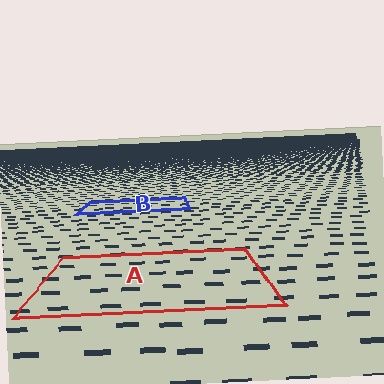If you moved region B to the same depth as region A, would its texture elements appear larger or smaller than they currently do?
They would appear larger. At a closer depth, the same texture elements are projected at a bigger on-screen size.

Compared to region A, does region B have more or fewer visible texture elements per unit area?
Region B has more texture elements per unit area — they are packed more densely because it is farther away.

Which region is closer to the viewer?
Region A is closer. The texture elements there are larger and more spread out.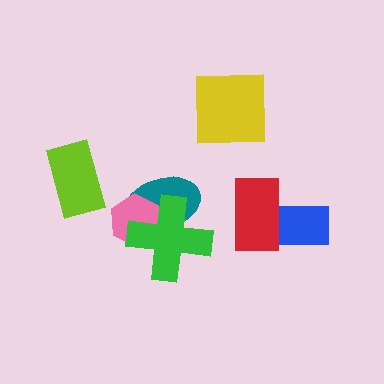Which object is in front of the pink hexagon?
The green cross is in front of the pink hexagon.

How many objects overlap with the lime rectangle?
0 objects overlap with the lime rectangle.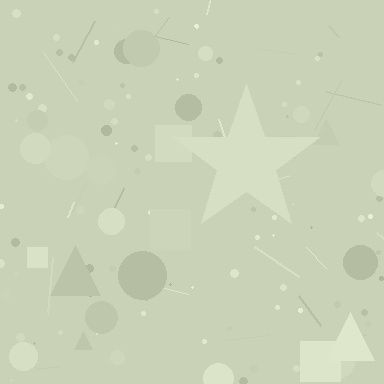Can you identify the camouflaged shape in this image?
The camouflaged shape is a star.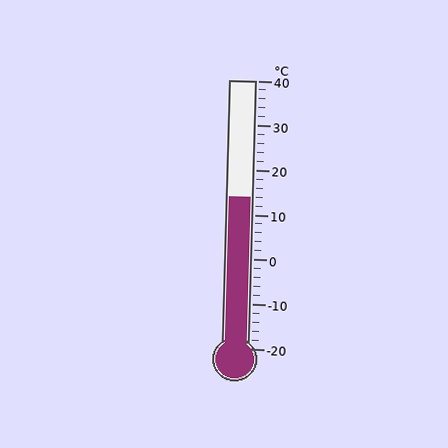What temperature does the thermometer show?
The thermometer shows approximately 14°C.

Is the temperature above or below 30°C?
The temperature is below 30°C.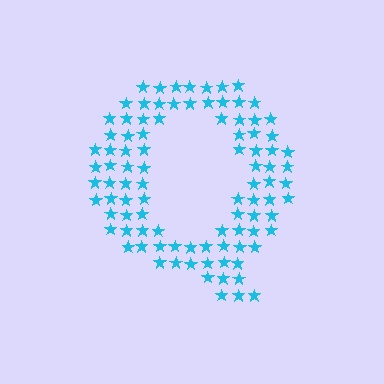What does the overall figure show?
The overall figure shows the letter Q.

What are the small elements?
The small elements are stars.